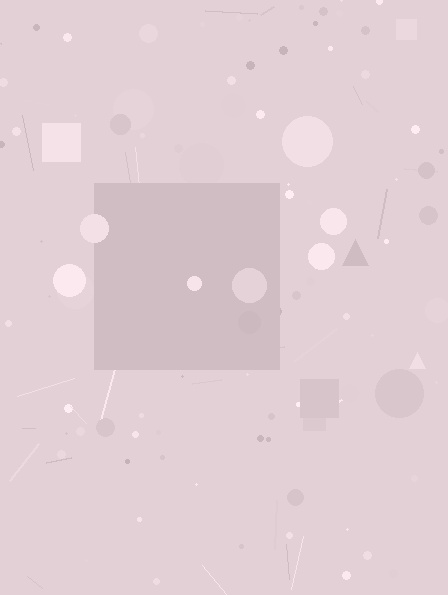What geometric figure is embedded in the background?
A square is embedded in the background.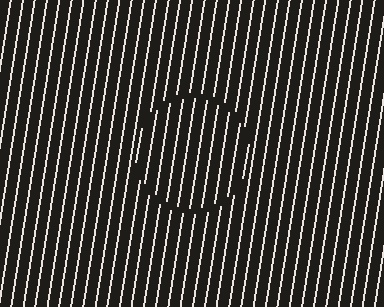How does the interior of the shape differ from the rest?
The interior of the shape contains the same grating, shifted by half a period — the contour is defined by the phase discontinuity where line-ends from the inner and outer gratings abut.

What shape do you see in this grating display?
An illusory circle. The interior of the shape contains the same grating, shifted by half a period — the contour is defined by the phase discontinuity where line-ends from the inner and outer gratings abut.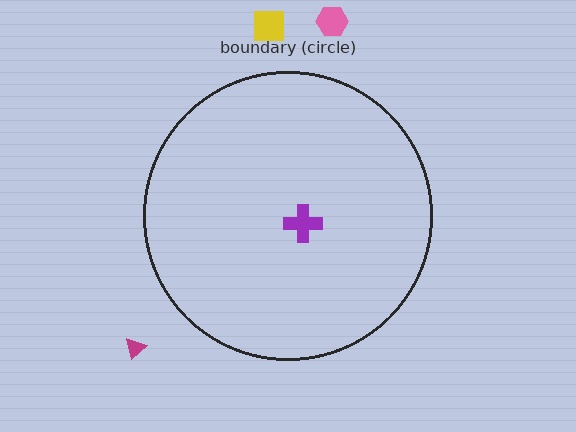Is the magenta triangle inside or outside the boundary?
Outside.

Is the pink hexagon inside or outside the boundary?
Outside.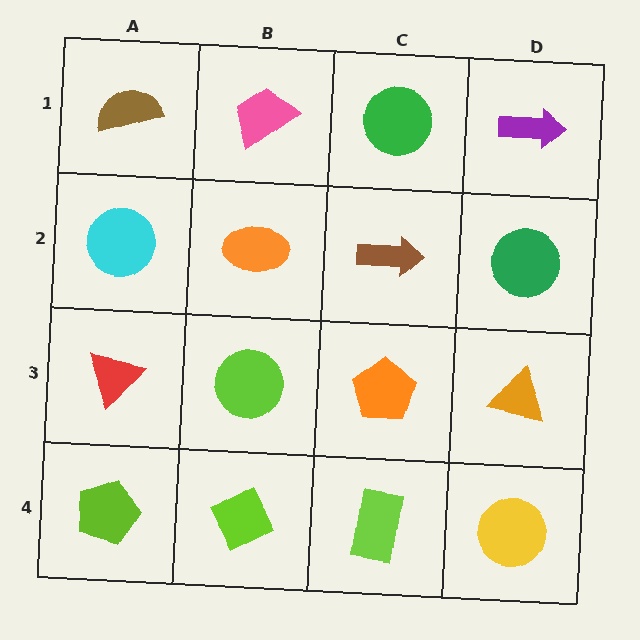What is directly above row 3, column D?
A green circle.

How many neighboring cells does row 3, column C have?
4.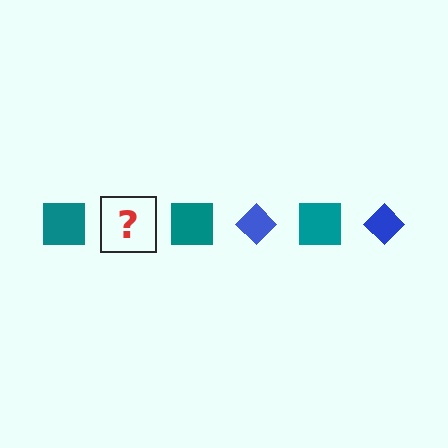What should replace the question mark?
The question mark should be replaced with a blue diamond.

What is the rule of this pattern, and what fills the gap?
The rule is that the pattern alternates between teal square and blue diamond. The gap should be filled with a blue diamond.